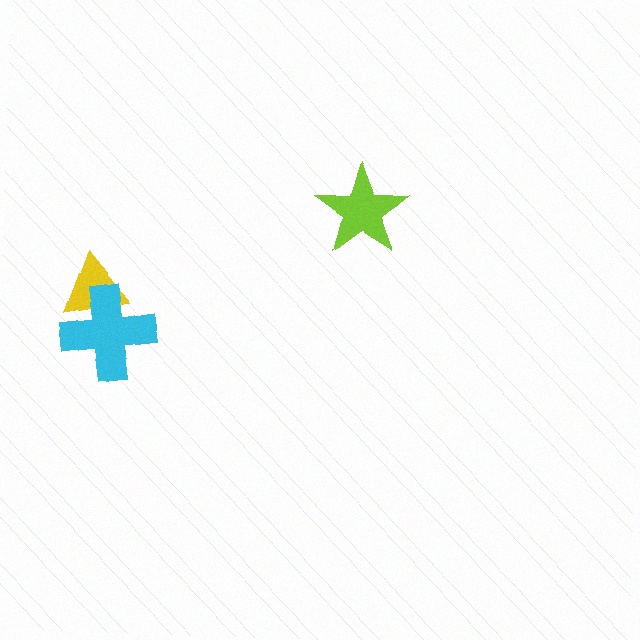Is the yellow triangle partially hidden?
Yes, it is partially covered by another shape.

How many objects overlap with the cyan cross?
1 object overlaps with the cyan cross.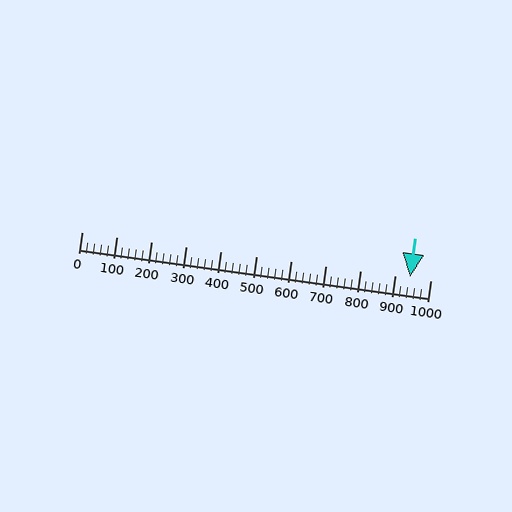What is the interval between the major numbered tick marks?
The major tick marks are spaced 100 units apart.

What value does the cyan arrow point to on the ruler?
The cyan arrow points to approximately 942.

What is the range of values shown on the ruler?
The ruler shows values from 0 to 1000.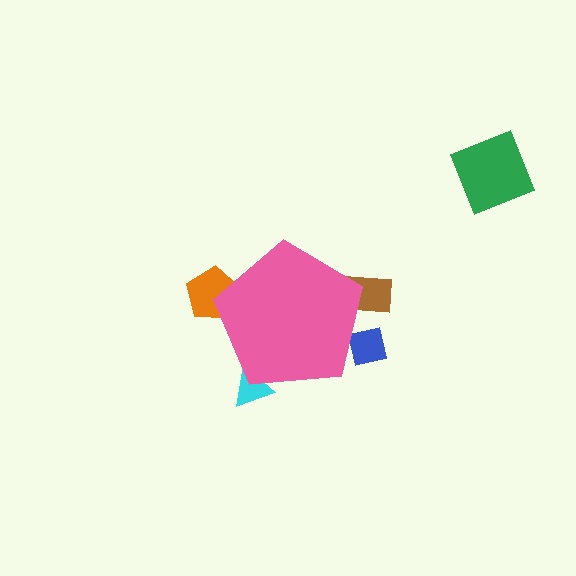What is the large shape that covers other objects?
A pink pentagon.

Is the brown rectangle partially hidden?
Yes, the brown rectangle is partially hidden behind the pink pentagon.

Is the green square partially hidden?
No, the green square is fully visible.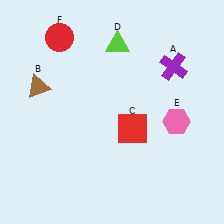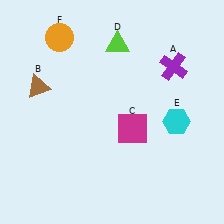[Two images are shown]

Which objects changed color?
C changed from red to magenta. E changed from pink to cyan. F changed from red to orange.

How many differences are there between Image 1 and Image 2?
There are 3 differences between the two images.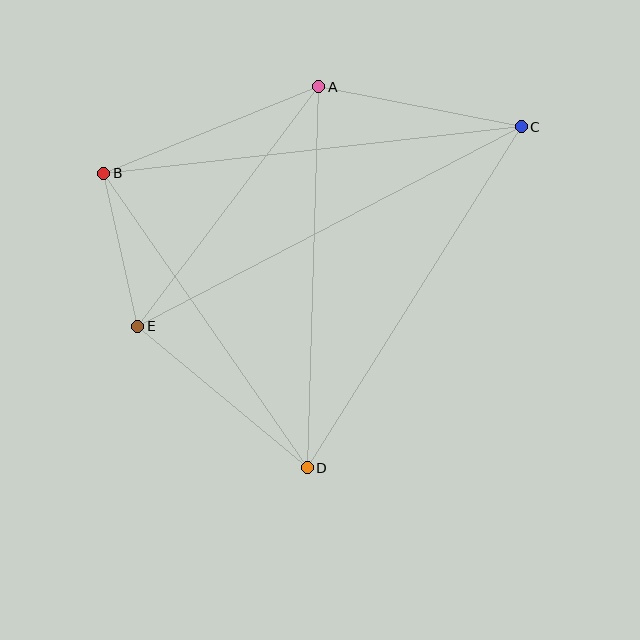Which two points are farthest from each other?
Points C and E are farthest from each other.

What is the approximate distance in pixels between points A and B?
The distance between A and B is approximately 231 pixels.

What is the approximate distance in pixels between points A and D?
The distance between A and D is approximately 381 pixels.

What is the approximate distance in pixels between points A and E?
The distance between A and E is approximately 300 pixels.